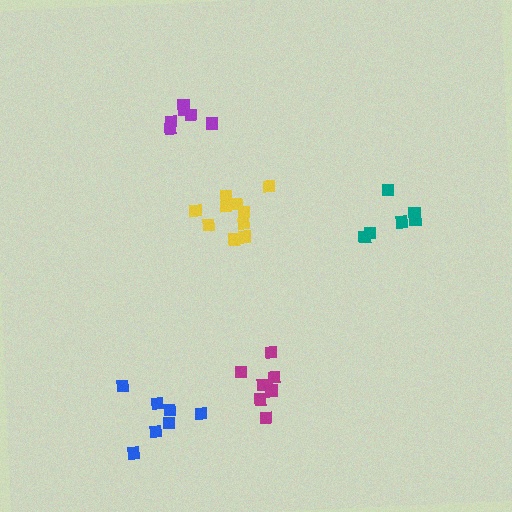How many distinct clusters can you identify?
There are 5 distinct clusters.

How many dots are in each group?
Group 1: 10 dots, Group 2: 6 dots, Group 3: 6 dots, Group 4: 7 dots, Group 5: 8 dots (37 total).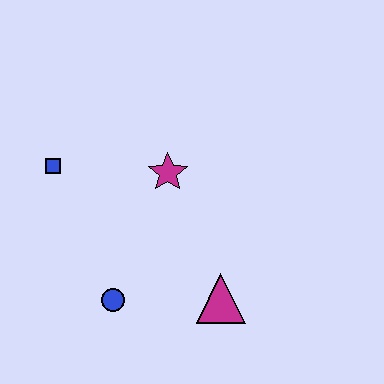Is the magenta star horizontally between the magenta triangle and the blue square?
Yes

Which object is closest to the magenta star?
The blue square is closest to the magenta star.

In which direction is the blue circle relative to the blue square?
The blue circle is below the blue square.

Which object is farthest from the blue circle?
The blue square is farthest from the blue circle.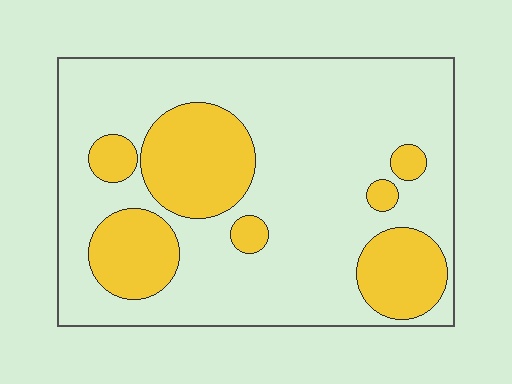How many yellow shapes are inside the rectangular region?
7.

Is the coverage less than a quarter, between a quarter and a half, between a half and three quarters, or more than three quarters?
Between a quarter and a half.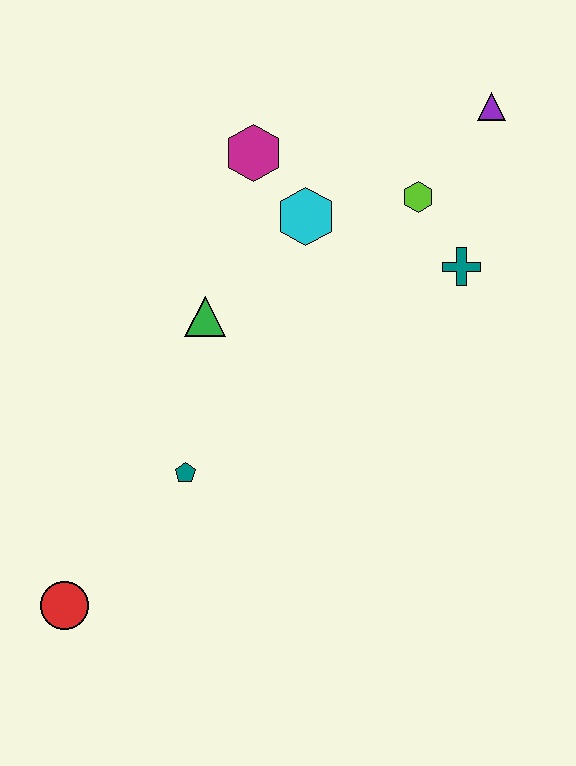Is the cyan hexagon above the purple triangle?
No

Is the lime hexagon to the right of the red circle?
Yes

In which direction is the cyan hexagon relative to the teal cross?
The cyan hexagon is to the left of the teal cross.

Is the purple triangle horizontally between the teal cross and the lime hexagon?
No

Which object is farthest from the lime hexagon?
The red circle is farthest from the lime hexagon.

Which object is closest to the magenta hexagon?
The cyan hexagon is closest to the magenta hexagon.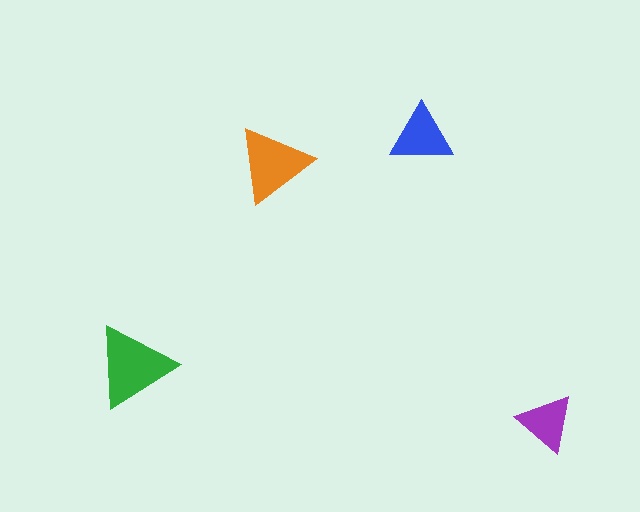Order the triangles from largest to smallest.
the green one, the orange one, the blue one, the purple one.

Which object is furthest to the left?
The green triangle is leftmost.